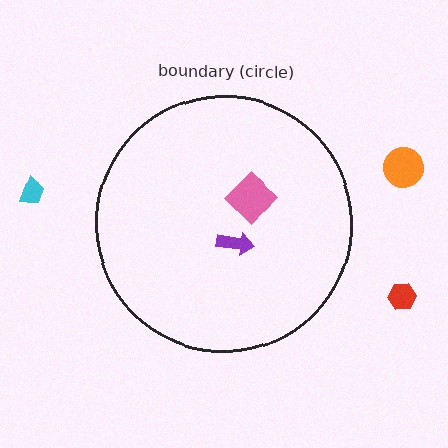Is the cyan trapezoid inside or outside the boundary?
Outside.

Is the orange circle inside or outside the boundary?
Outside.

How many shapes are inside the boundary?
2 inside, 3 outside.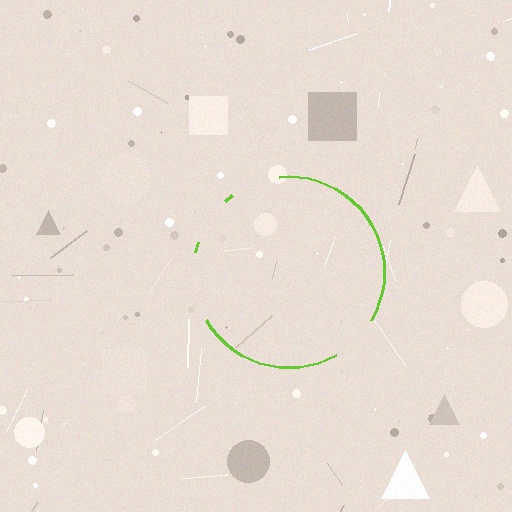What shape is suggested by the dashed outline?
The dashed outline suggests a circle.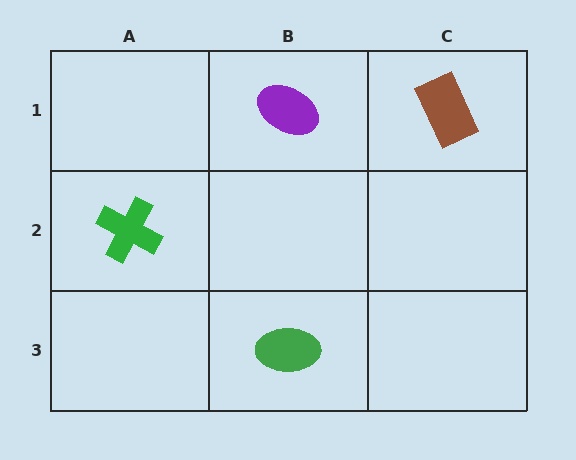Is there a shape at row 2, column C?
No, that cell is empty.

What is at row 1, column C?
A brown rectangle.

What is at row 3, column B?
A green ellipse.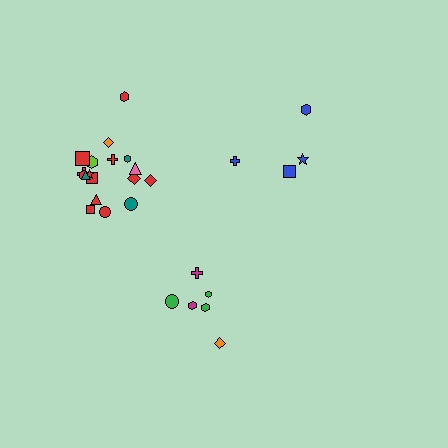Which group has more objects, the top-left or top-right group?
The top-left group.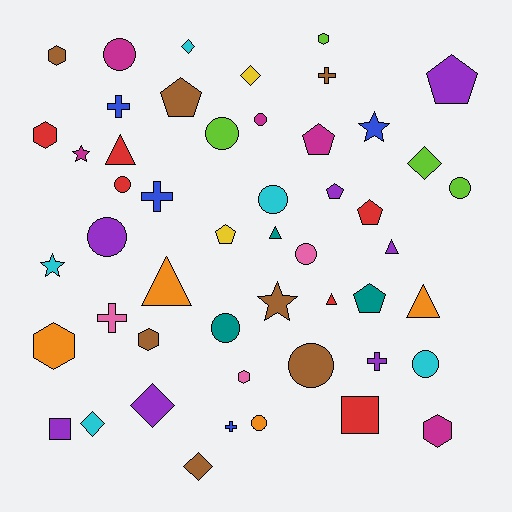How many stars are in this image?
There are 4 stars.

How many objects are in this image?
There are 50 objects.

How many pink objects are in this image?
There are 3 pink objects.